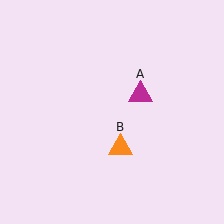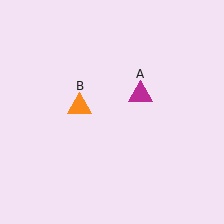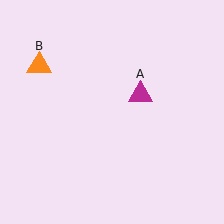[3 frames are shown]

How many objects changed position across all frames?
1 object changed position: orange triangle (object B).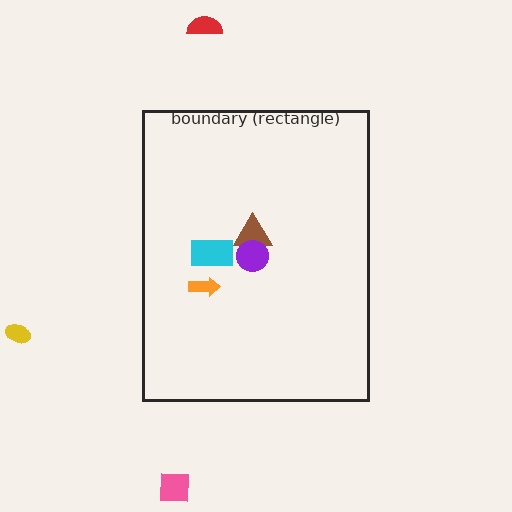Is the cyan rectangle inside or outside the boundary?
Inside.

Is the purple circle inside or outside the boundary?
Inside.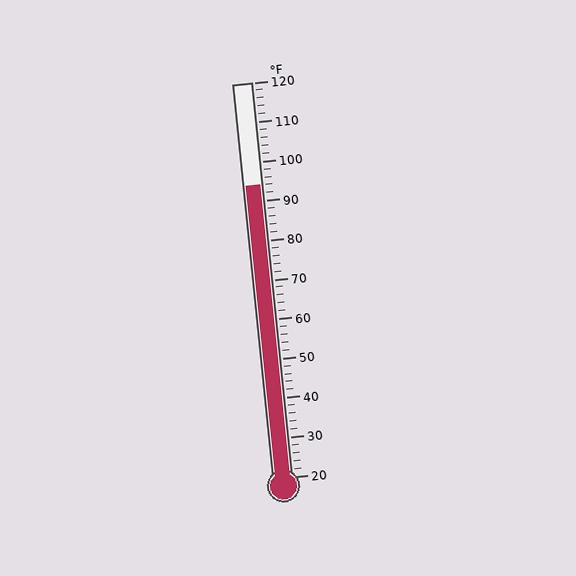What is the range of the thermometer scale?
The thermometer scale ranges from 20°F to 120°F.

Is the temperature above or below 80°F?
The temperature is above 80°F.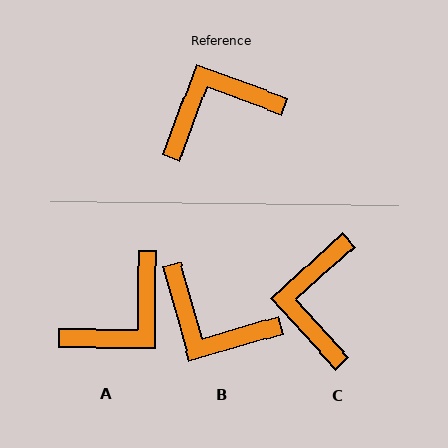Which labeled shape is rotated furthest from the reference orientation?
A, about 160 degrees away.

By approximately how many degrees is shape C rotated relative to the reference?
Approximately 63 degrees counter-clockwise.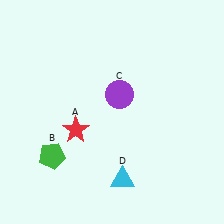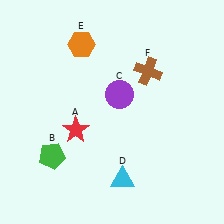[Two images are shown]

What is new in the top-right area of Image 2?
A brown cross (F) was added in the top-right area of Image 2.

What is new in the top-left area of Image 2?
An orange hexagon (E) was added in the top-left area of Image 2.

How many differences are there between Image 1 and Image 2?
There are 2 differences between the two images.